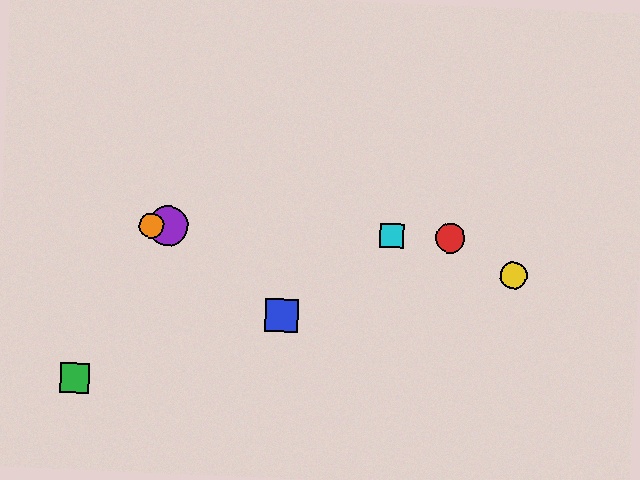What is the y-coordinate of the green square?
The green square is at y≈378.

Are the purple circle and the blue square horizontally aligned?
No, the purple circle is at y≈226 and the blue square is at y≈315.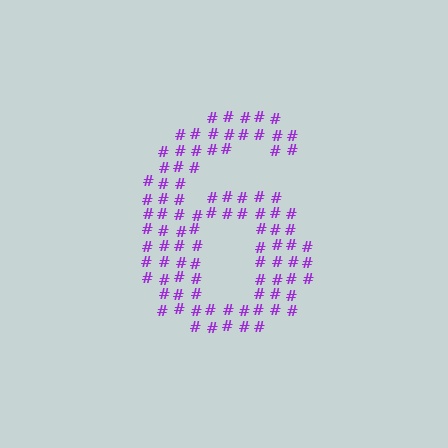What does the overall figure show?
The overall figure shows the digit 6.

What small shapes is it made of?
It is made of small hash symbols.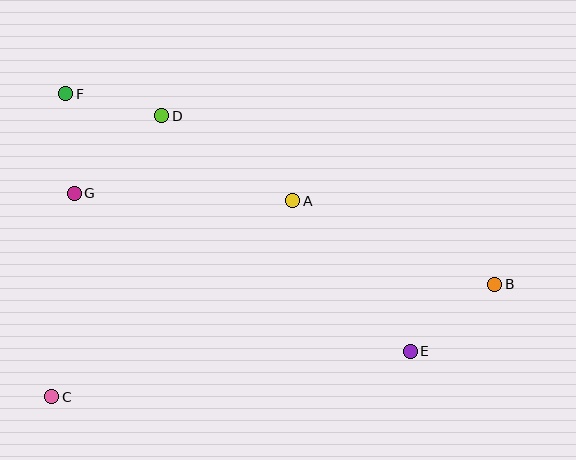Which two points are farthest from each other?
Points B and F are farthest from each other.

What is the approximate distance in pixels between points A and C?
The distance between A and C is approximately 310 pixels.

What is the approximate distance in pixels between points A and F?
The distance between A and F is approximately 251 pixels.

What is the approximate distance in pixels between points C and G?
The distance between C and G is approximately 205 pixels.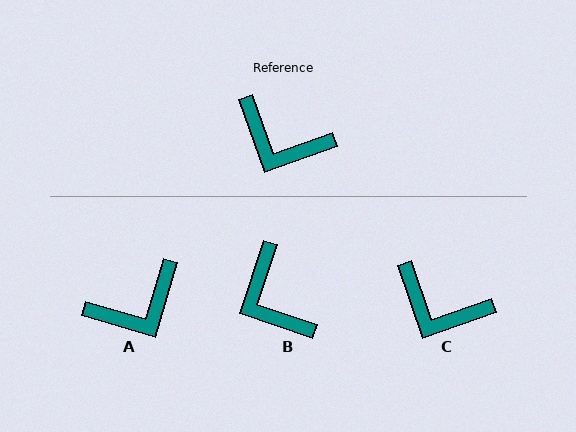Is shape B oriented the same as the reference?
No, it is off by about 38 degrees.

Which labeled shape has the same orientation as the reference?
C.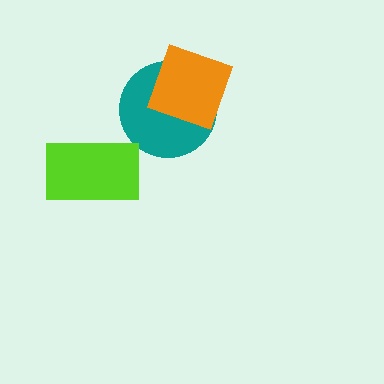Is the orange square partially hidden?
No, no other shape covers it.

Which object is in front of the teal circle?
The orange square is in front of the teal circle.